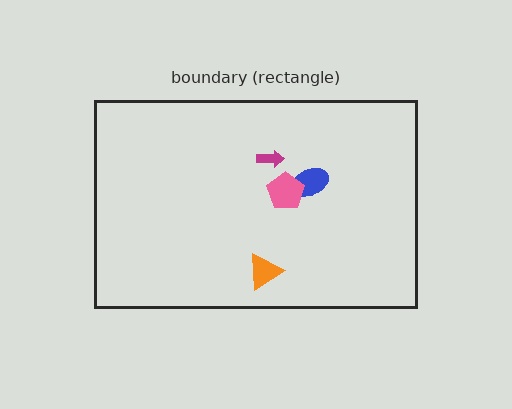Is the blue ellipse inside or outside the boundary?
Inside.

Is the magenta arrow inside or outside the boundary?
Inside.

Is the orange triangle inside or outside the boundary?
Inside.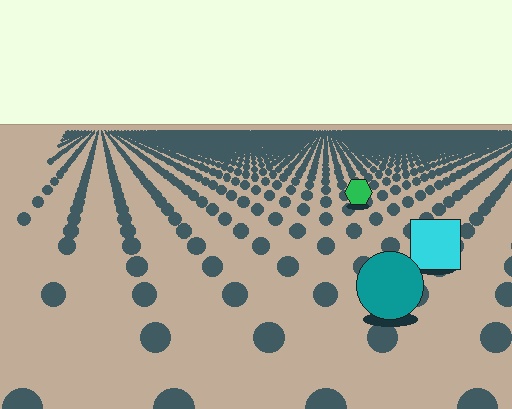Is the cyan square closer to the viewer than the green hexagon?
Yes. The cyan square is closer — you can tell from the texture gradient: the ground texture is coarser near it.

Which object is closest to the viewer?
The teal circle is closest. The texture marks near it are larger and more spread out.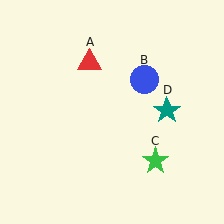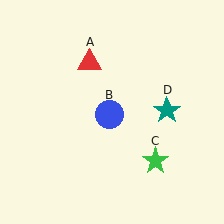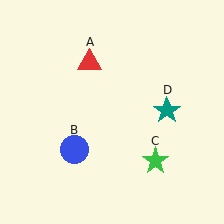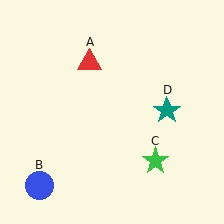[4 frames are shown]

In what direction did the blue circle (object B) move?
The blue circle (object B) moved down and to the left.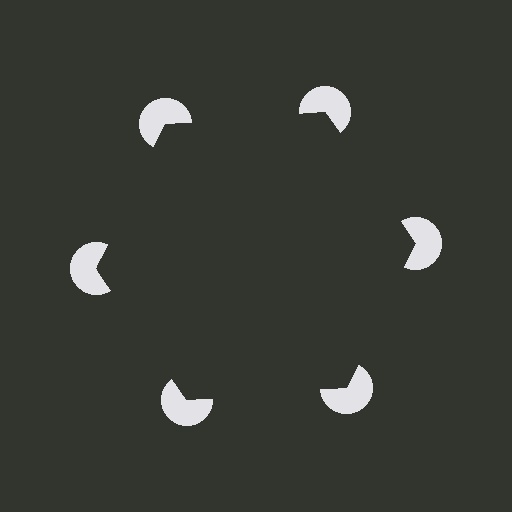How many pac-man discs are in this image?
There are 6 — one at each vertex of the illusory hexagon.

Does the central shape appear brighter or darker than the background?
It typically appears slightly darker than the background, even though no actual brightness change is drawn.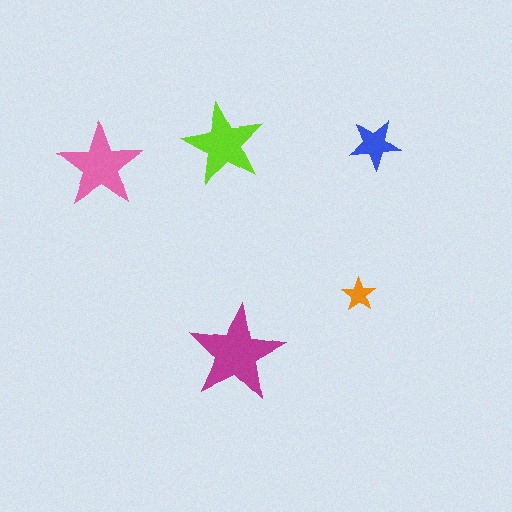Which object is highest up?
The lime star is topmost.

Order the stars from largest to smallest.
the magenta one, the pink one, the lime one, the blue one, the orange one.